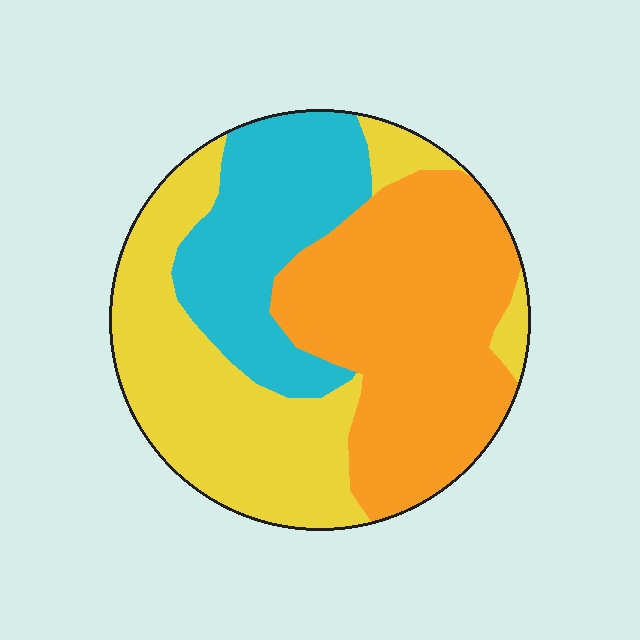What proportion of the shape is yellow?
Yellow covers about 35% of the shape.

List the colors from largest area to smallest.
From largest to smallest: orange, yellow, cyan.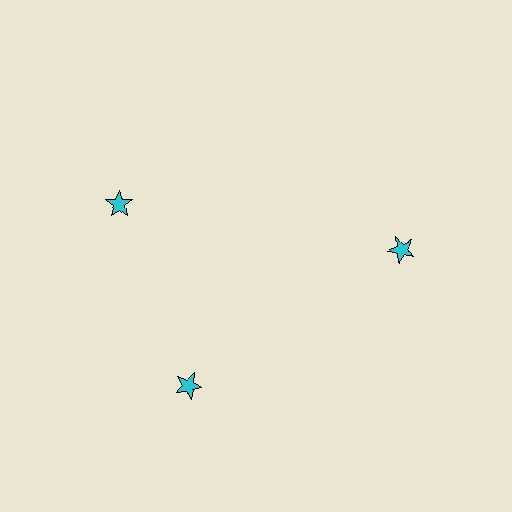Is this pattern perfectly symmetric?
No. The 3 cyan stars are arranged in a ring, but one element near the 11 o'clock position is rotated out of alignment along the ring, breaking the 3-fold rotational symmetry.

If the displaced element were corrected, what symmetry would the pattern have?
It would have 3-fold rotational symmetry — the pattern would map onto itself every 120 degrees.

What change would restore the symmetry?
The symmetry would be restored by rotating it back into even spacing with its neighbors so that all 3 stars sit at equal angles and equal distance from the center.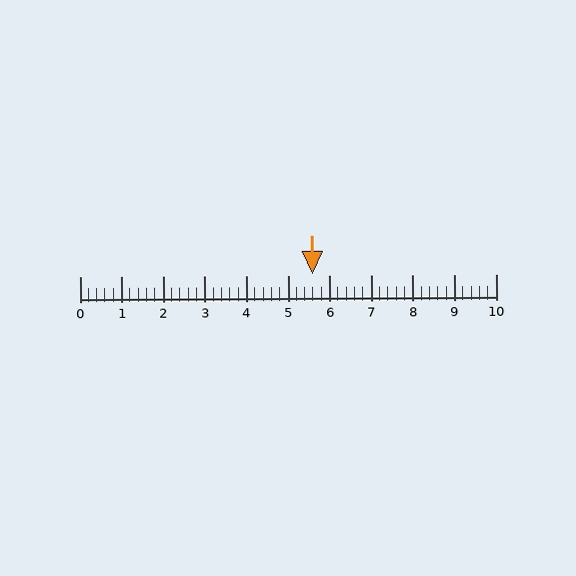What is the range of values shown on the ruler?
The ruler shows values from 0 to 10.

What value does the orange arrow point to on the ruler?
The orange arrow points to approximately 5.6.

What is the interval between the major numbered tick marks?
The major tick marks are spaced 1 units apart.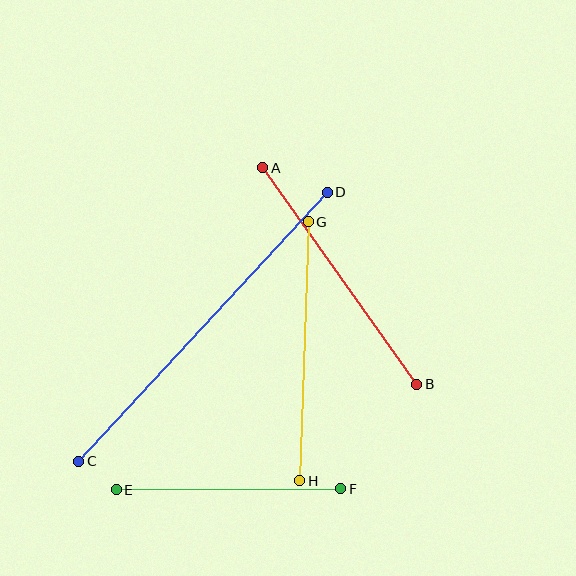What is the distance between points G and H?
The distance is approximately 259 pixels.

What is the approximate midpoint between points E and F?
The midpoint is at approximately (229, 489) pixels.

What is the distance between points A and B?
The distance is approximately 266 pixels.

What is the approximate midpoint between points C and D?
The midpoint is at approximately (203, 327) pixels.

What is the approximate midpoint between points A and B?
The midpoint is at approximately (340, 276) pixels.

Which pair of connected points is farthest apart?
Points C and D are farthest apart.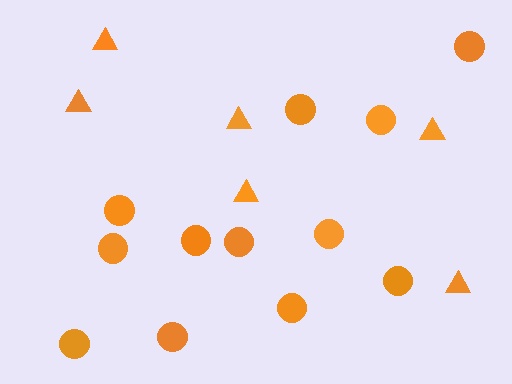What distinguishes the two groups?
There are 2 groups: one group of triangles (6) and one group of circles (12).